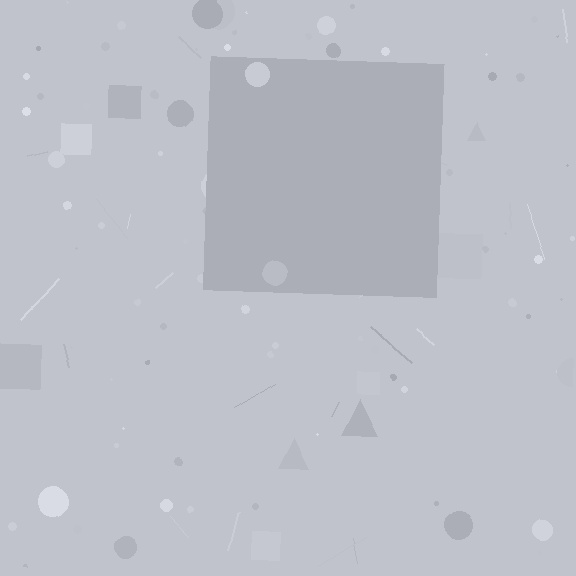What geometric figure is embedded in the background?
A square is embedded in the background.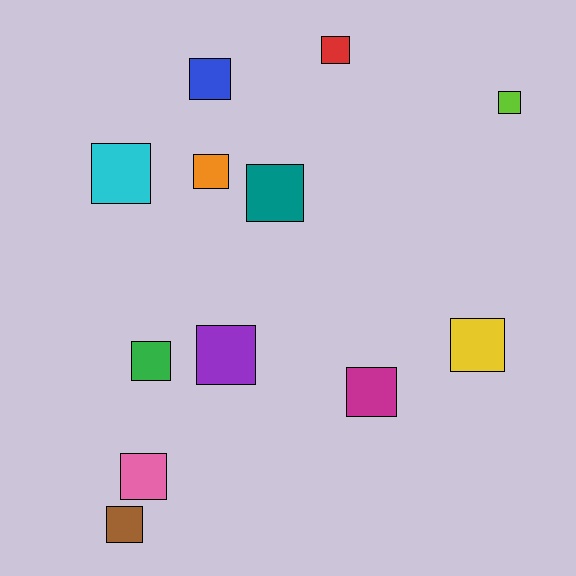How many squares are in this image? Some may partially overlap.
There are 12 squares.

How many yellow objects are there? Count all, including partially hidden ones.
There is 1 yellow object.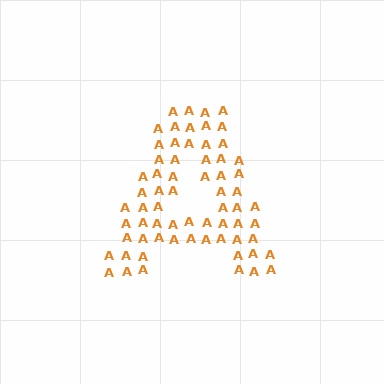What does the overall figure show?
The overall figure shows the letter A.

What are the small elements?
The small elements are letter A's.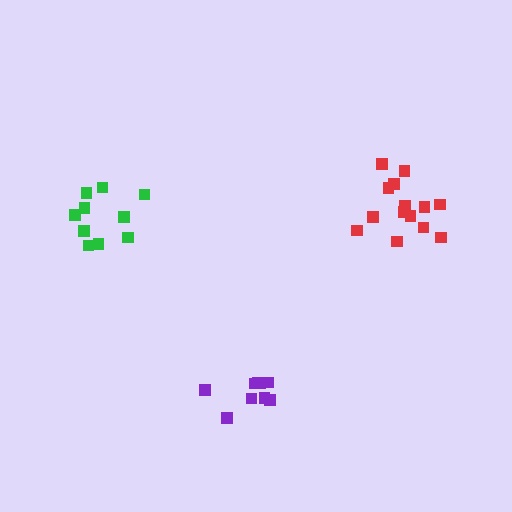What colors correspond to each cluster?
The clusters are colored: green, purple, red.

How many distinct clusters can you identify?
There are 3 distinct clusters.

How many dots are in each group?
Group 1: 10 dots, Group 2: 9 dots, Group 3: 14 dots (33 total).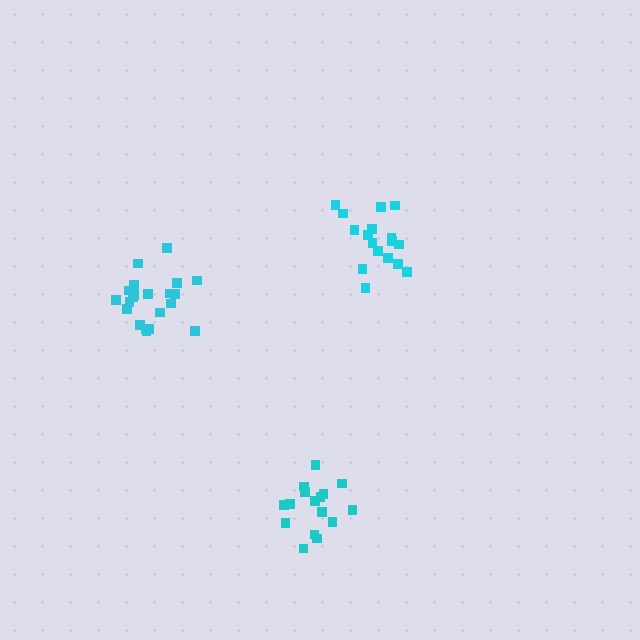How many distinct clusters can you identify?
There are 3 distinct clusters.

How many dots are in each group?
Group 1: 17 dots, Group 2: 16 dots, Group 3: 21 dots (54 total).